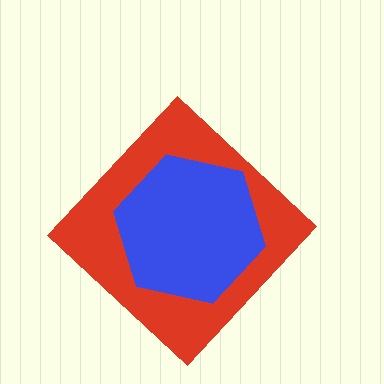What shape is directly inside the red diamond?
The blue hexagon.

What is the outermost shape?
The red diamond.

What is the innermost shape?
The blue hexagon.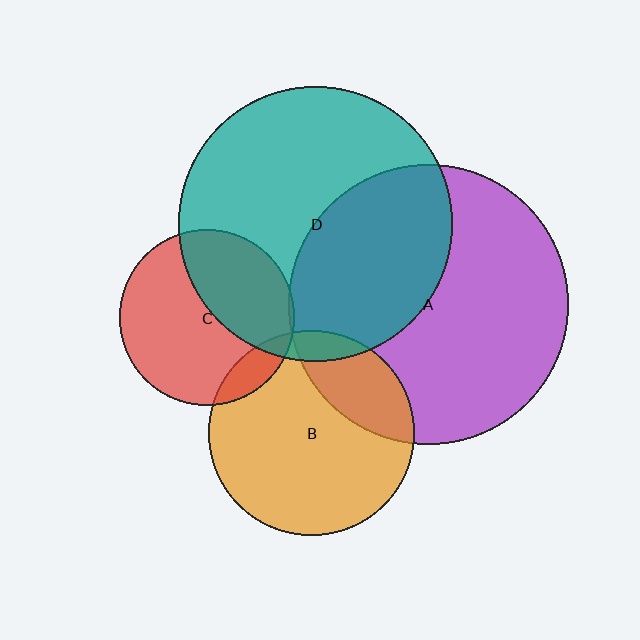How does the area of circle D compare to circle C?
Approximately 2.4 times.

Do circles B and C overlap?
Yes.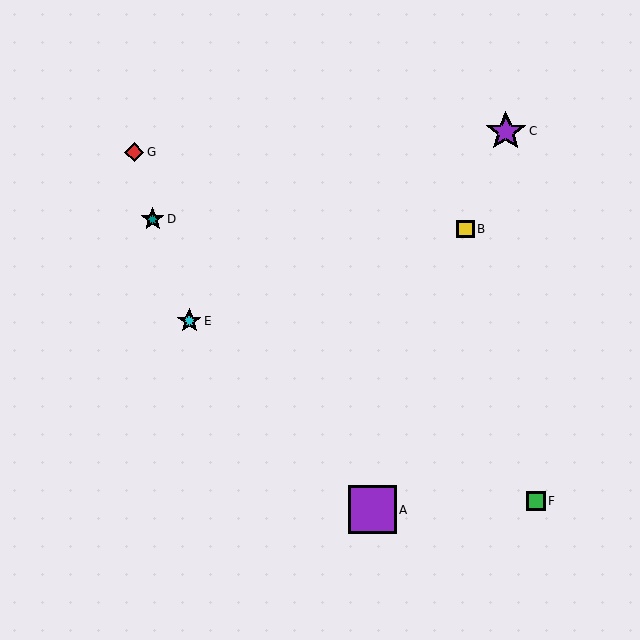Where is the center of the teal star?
The center of the teal star is at (153, 219).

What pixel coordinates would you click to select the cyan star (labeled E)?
Click at (189, 321) to select the cyan star E.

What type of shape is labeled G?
Shape G is a red diamond.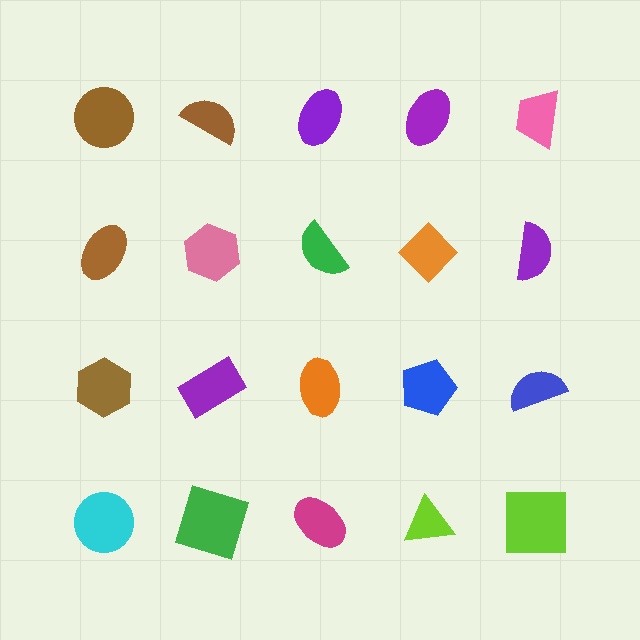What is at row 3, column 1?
A brown hexagon.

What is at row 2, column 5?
A purple semicircle.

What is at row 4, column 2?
A green square.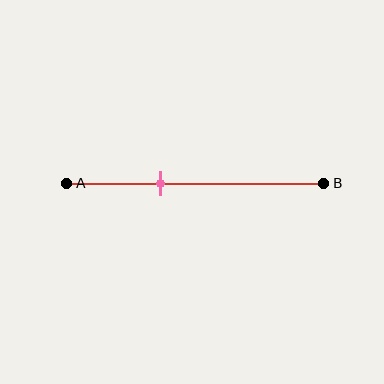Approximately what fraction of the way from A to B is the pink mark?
The pink mark is approximately 35% of the way from A to B.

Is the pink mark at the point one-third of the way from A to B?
No, the mark is at about 35% from A, not at the 33% one-third point.